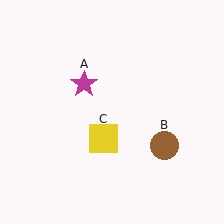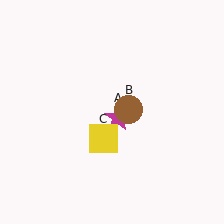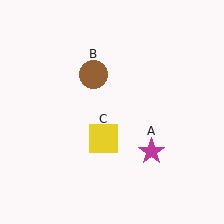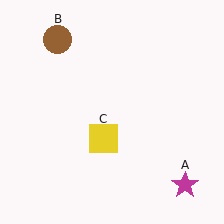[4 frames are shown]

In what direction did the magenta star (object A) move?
The magenta star (object A) moved down and to the right.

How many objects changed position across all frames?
2 objects changed position: magenta star (object A), brown circle (object B).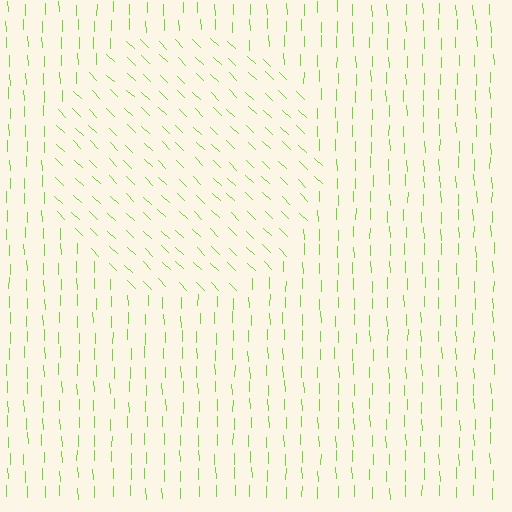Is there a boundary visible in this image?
Yes, there is a texture boundary formed by a change in line orientation.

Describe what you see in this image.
The image is filled with small lime line segments. A circle region in the image has lines oriented differently from the surrounding lines, creating a visible texture boundary.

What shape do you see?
I see a circle.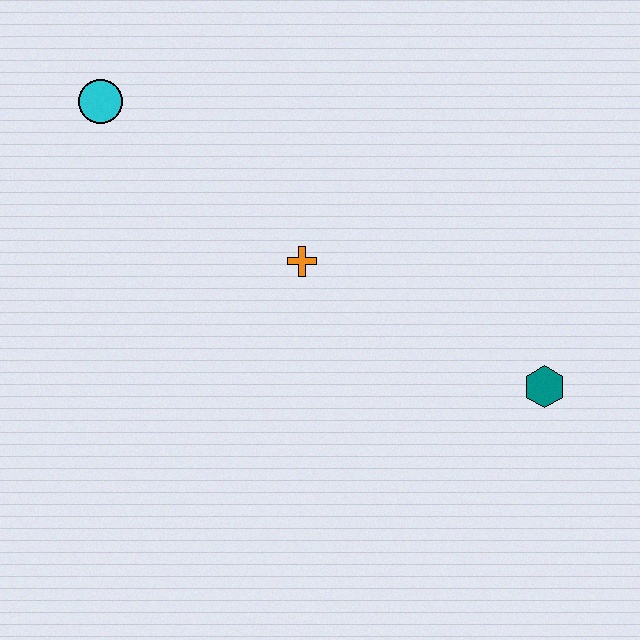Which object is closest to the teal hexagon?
The orange cross is closest to the teal hexagon.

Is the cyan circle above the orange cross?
Yes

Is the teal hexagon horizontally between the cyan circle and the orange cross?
No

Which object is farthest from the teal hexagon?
The cyan circle is farthest from the teal hexagon.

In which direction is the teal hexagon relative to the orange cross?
The teal hexagon is to the right of the orange cross.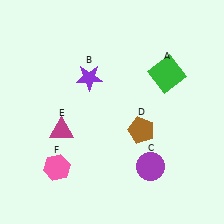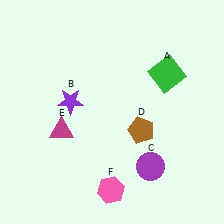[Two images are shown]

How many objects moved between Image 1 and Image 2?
2 objects moved between the two images.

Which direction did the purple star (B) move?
The purple star (B) moved down.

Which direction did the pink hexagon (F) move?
The pink hexagon (F) moved right.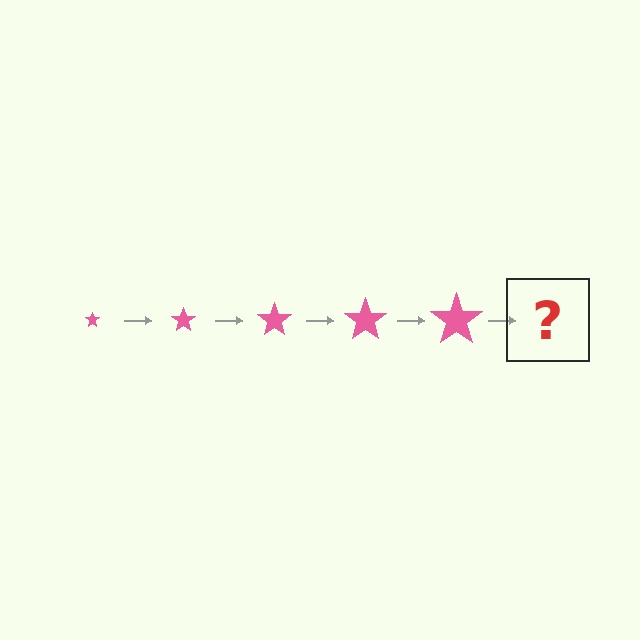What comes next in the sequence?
The next element should be a pink star, larger than the previous one.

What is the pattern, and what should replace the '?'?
The pattern is that the star gets progressively larger each step. The '?' should be a pink star, larger than the previous one.